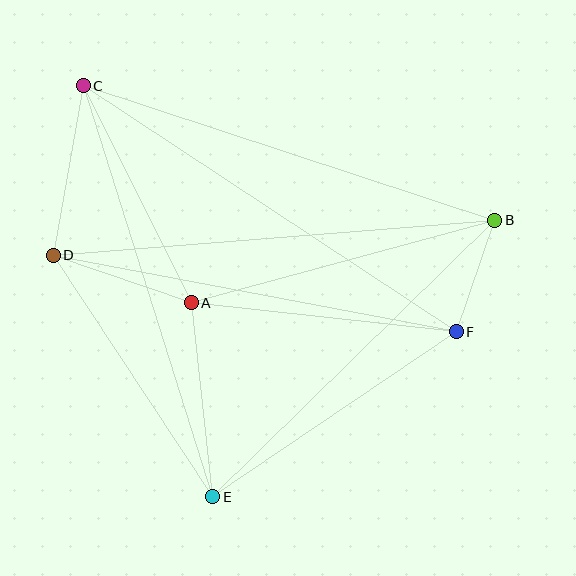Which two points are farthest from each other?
Points C and F are farthest from each other.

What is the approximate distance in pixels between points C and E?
The distance between C and E is approximately 431 pixels.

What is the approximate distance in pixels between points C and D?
The distance between C and D is approximately 173 pixels.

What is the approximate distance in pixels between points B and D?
The distance between B and D is approximately 443 pixels.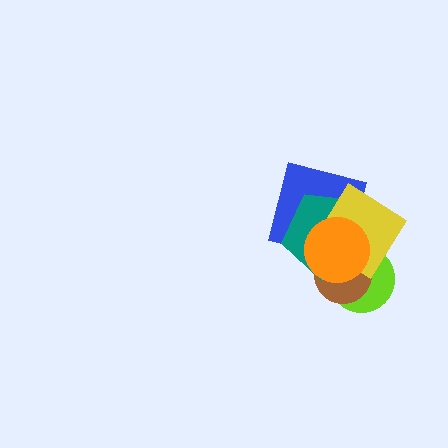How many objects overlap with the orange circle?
5 objects overlap with the orange circle.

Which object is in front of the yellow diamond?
The orange circle is in front of the yellow diamond.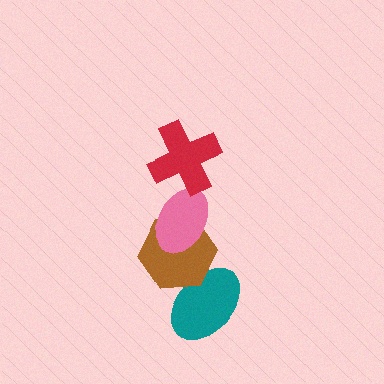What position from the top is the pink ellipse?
The pink ellipse is 2nd from the top.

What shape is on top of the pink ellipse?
The red cross is on top of the pink ellipse.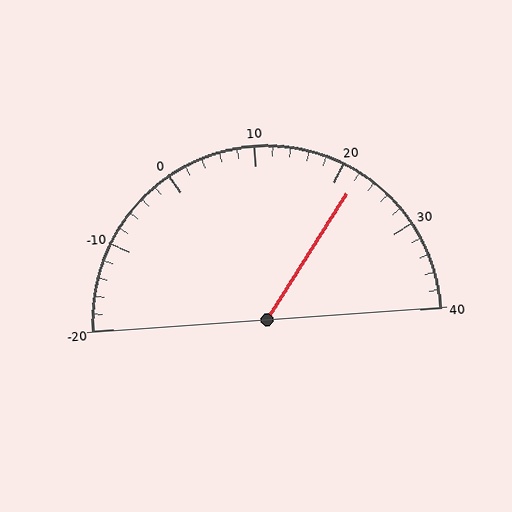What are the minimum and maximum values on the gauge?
The gauge ranges from -20 to 40.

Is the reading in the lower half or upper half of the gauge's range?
The reading is in the upper half of the range (-20 to 40).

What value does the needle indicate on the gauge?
The needle indicates approximately 22.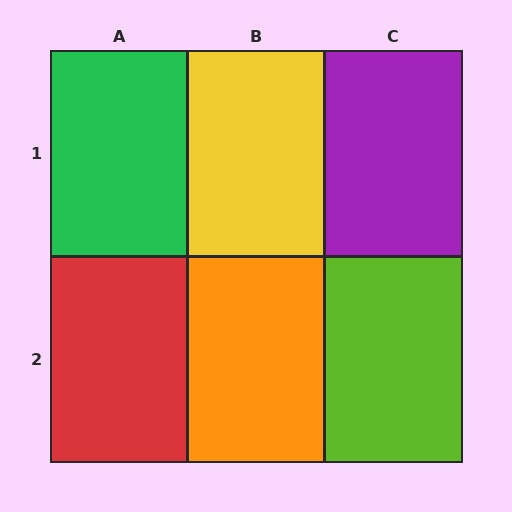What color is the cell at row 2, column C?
Lime.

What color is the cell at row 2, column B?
Orange.